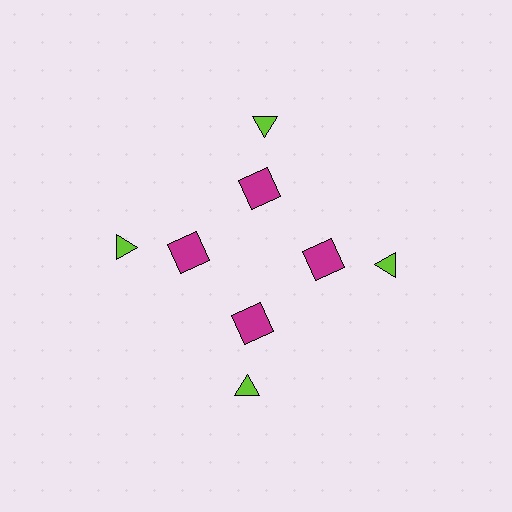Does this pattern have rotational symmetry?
Yes, this pattern has 4-fold rotational symmetry. It looks the same after rotating 90 degrees around the center.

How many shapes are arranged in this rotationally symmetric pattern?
There are 8 shapes, arranged in 4 groups of 2.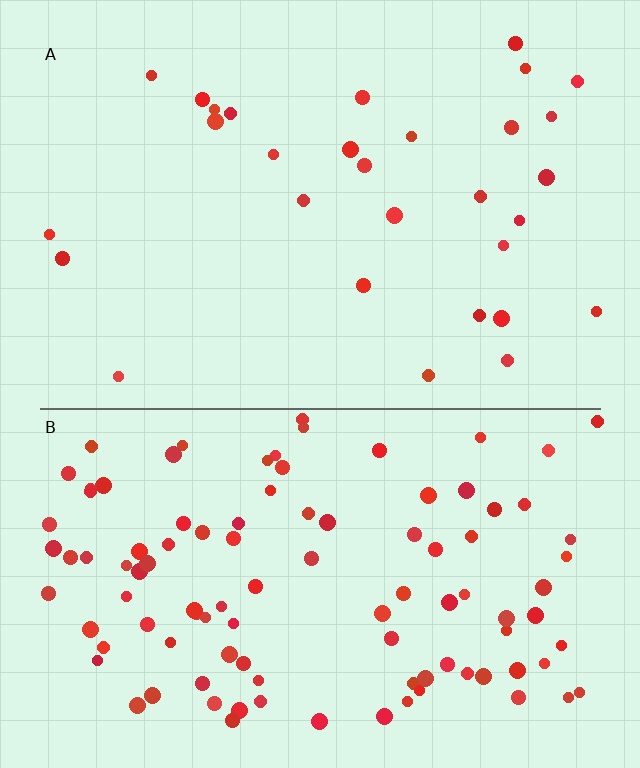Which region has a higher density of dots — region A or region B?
B (the bottom).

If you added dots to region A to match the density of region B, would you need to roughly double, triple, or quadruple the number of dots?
Approximately triple.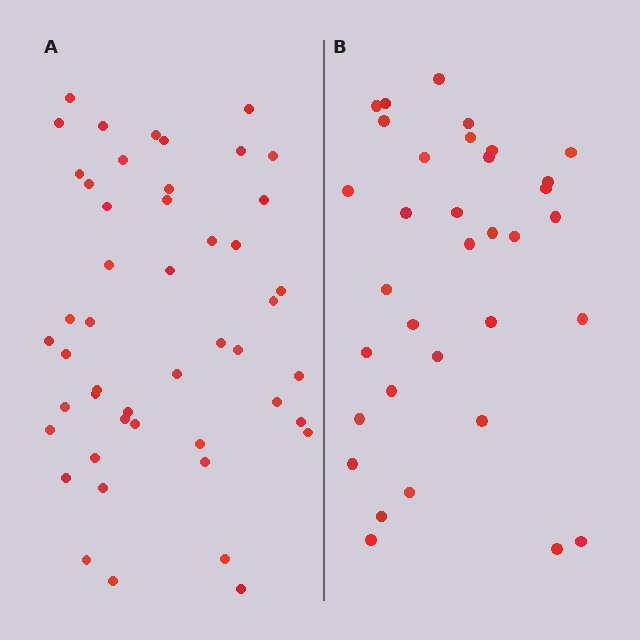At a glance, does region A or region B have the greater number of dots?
Region A (the left region) has more dots.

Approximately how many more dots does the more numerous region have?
Region A has approximately 15 more dots than region B.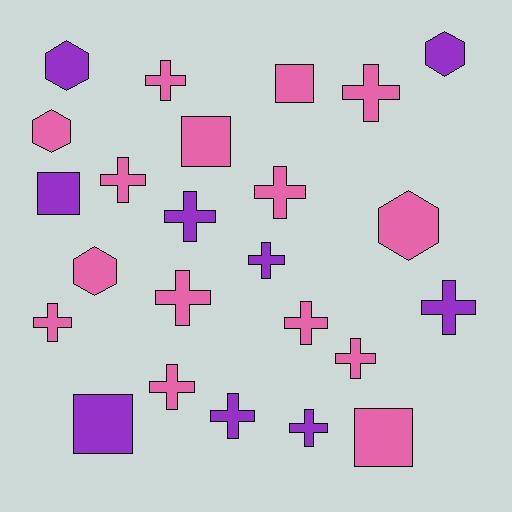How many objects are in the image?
There are 24 objects.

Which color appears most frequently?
Pink, with 15 objects.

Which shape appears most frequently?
Cross, with 14 objects.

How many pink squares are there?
There are 3 pink squares.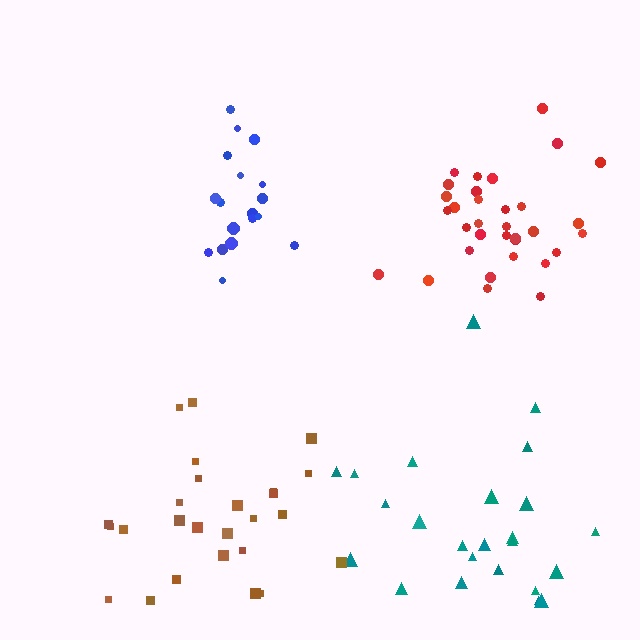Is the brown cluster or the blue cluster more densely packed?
Blue.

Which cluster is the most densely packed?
Red.